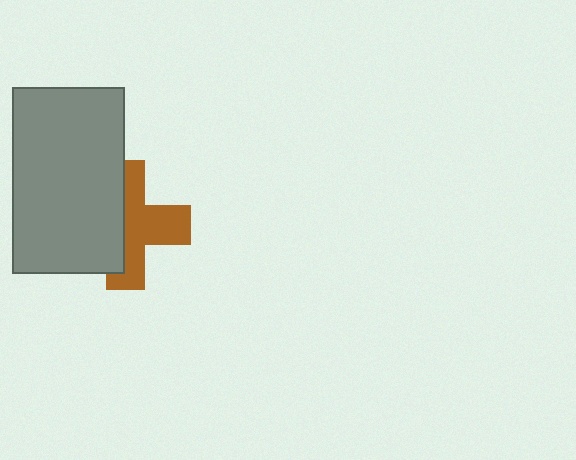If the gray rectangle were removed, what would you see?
You would see the complete brown cross.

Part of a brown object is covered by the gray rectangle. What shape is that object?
It is a cross.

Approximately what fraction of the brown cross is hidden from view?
Roughly 46% of the brown cross is hidden behind the gray rectangle.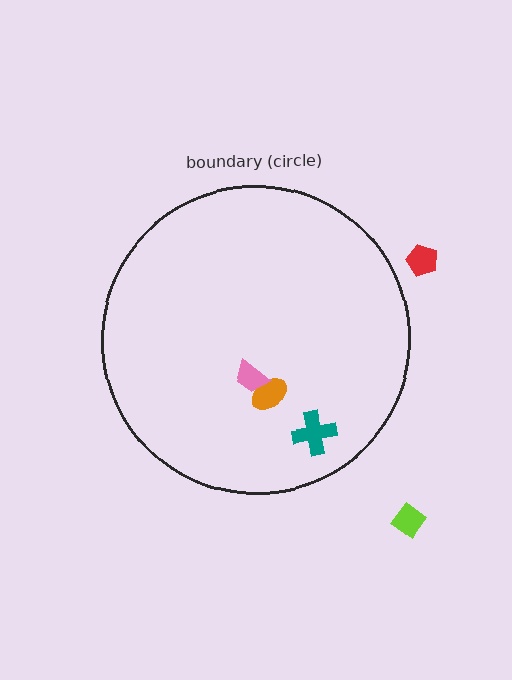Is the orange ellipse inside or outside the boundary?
Inside.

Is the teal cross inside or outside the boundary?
Inside.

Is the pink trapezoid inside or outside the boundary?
Inside.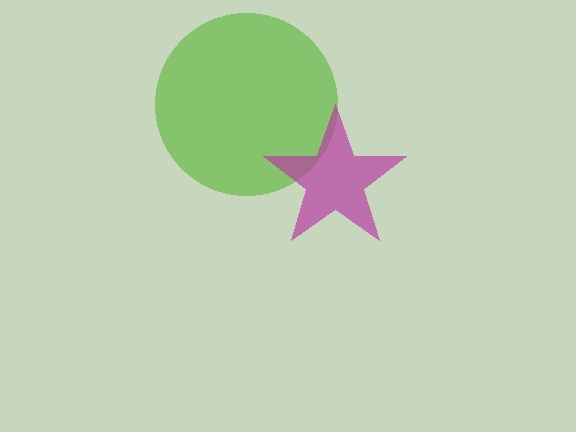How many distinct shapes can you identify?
There are 2 distinct shapes: a lime circle, a magenta star.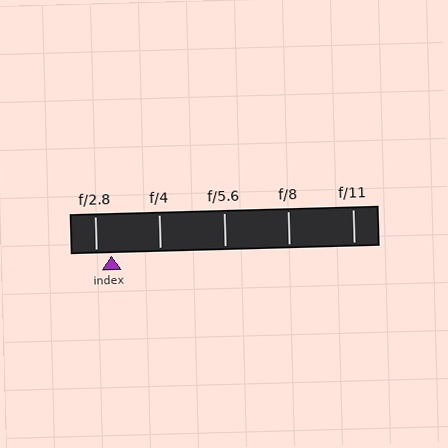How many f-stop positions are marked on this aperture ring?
There are 5 f-stop positions marked.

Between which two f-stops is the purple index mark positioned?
The index mark is between f/2.8 and f/4.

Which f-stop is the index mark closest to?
The index mark is closest to f/2.8.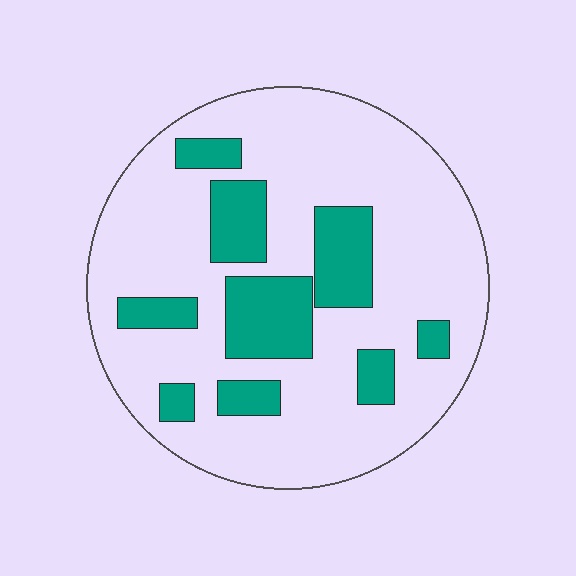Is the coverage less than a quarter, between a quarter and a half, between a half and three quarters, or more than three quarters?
Less than a quarter.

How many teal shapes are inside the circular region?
9.